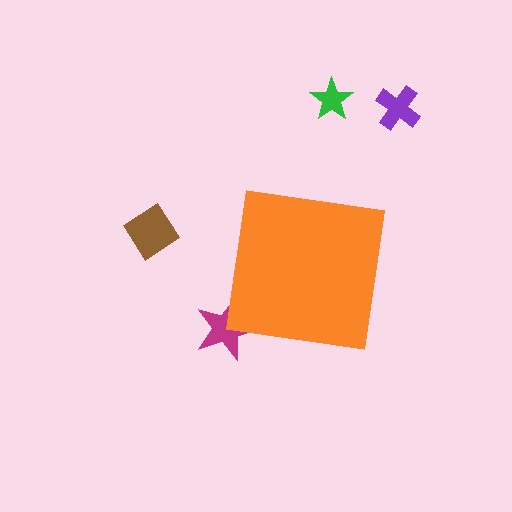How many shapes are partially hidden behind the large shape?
1 shape is partially hidden.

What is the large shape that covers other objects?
An orange square.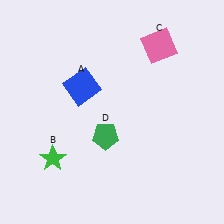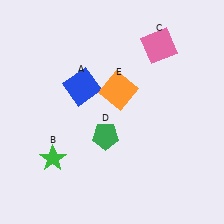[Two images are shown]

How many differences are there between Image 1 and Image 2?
There is 1 difference between the two images.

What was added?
An orange square (E) was added in Image 2.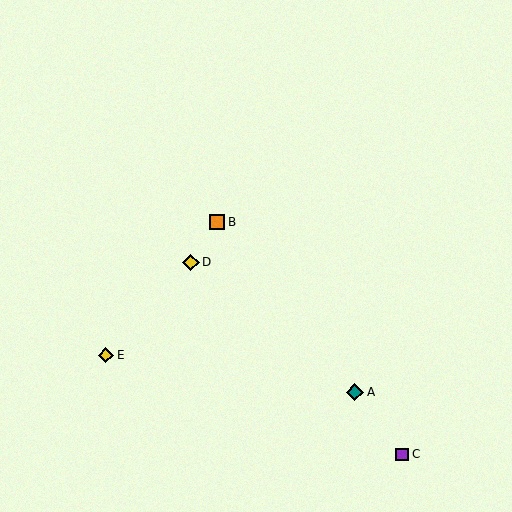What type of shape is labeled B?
Shape B is an orange square.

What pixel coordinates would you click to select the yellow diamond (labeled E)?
Click at (106, 355) to select the yellow diamond E.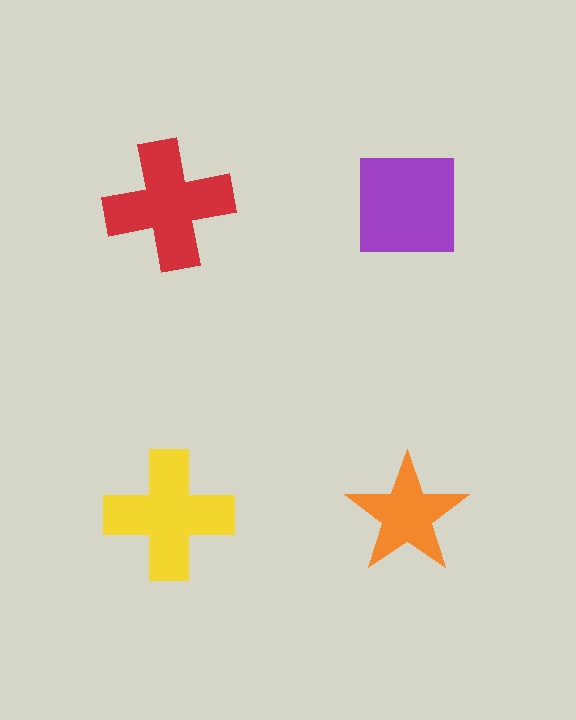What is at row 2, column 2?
An orange star.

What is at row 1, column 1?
A red cross.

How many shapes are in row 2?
2 shapes.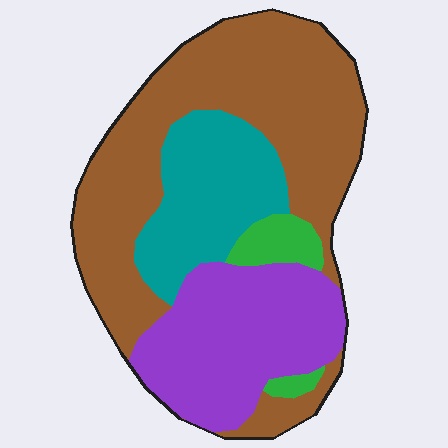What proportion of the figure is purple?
Purple covers 27% of the figure.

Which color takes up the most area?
Brown, at roughly 50%.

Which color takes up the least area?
Green, at roughly 5%.